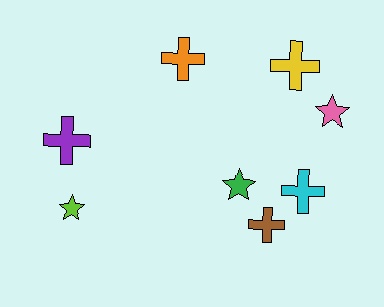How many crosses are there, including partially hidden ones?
There are 5 crosses.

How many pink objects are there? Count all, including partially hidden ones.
There is 1 pink object.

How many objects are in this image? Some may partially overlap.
There are 8 objects.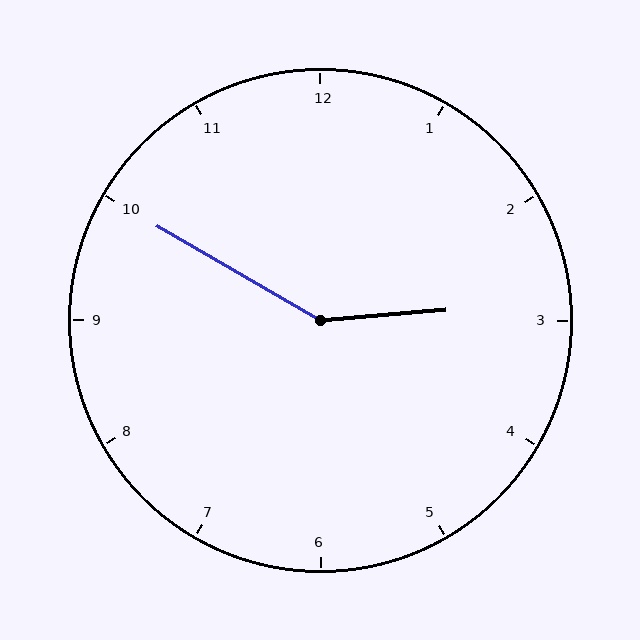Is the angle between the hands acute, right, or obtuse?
It is obtuse.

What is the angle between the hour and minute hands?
Approximately 145 degrees.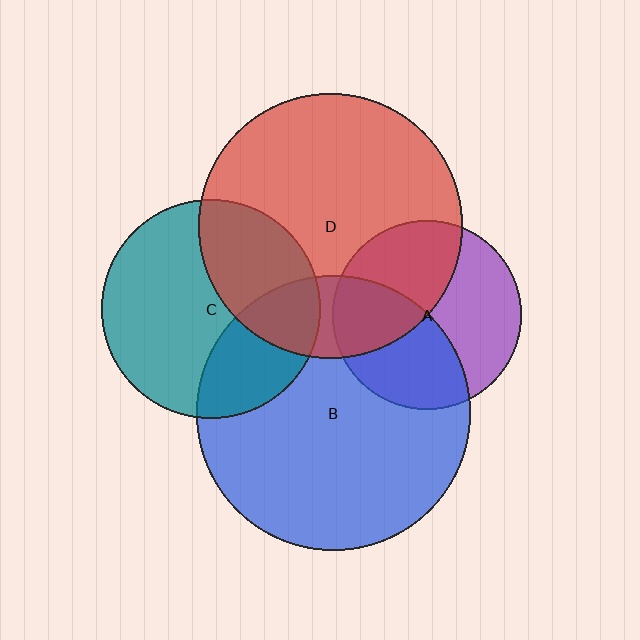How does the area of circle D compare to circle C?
Approximately 1.5 times.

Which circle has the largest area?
Circle B (blue).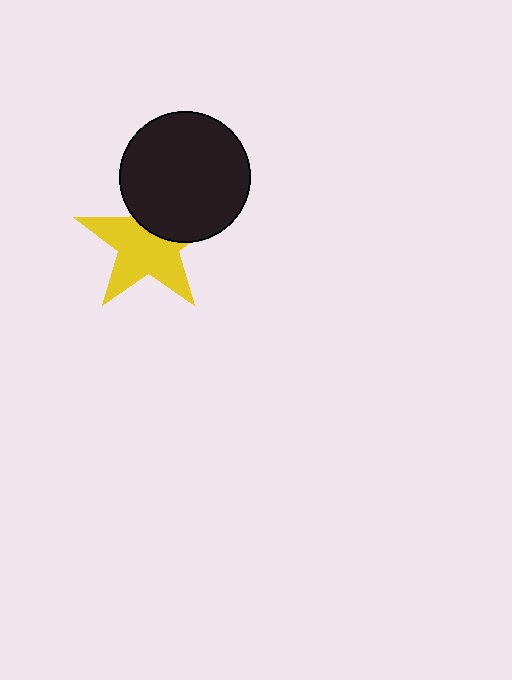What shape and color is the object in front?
The object in front is a black circle.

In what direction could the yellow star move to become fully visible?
The yellow star could move down. That would shift it out from behind the black circle entirely.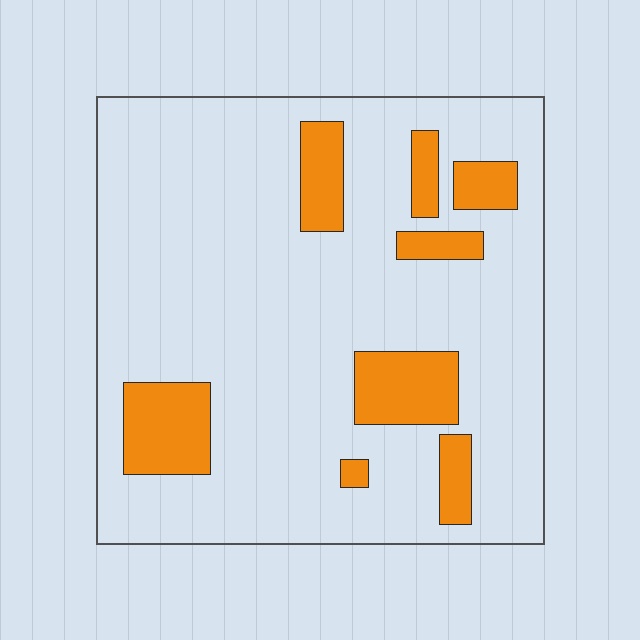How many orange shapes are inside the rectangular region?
8.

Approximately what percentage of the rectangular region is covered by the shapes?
Approximately 15%.